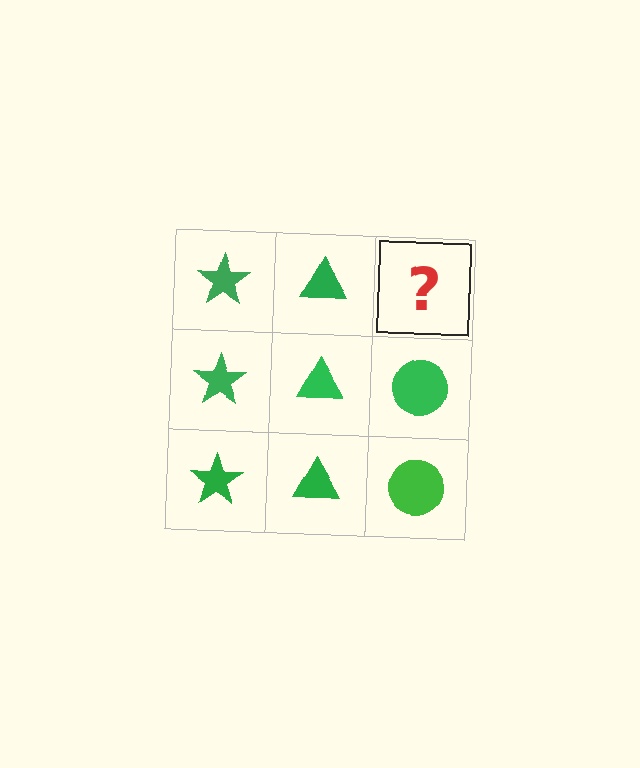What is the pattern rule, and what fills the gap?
The rule is that each column has a consistent shape. The gap should be filled with a green circle.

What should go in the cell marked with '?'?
The missing cell should contain a green circle.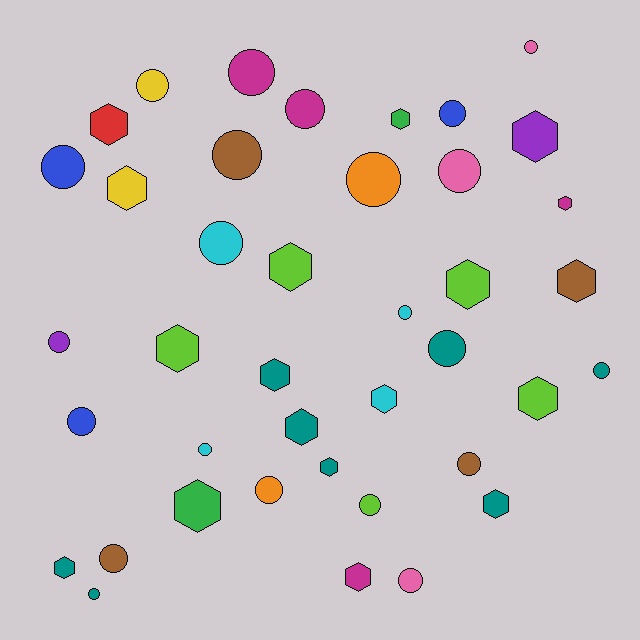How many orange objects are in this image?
There are 2 orange objects.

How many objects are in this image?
There are 40 objects.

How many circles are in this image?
There are 22 circles.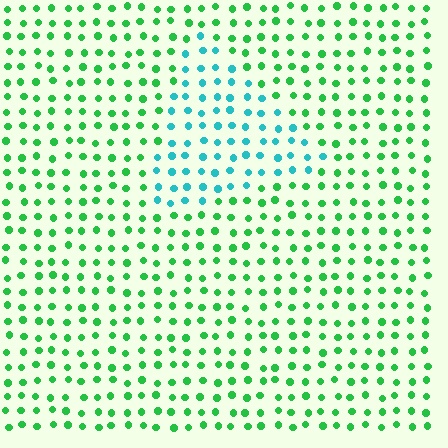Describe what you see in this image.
The image is filled with small green elements in a uniform arrangement. A triangle-shaped region is visible where the elements are tinted to a slightly different hue, forming a subtle color boundary.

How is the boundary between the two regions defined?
The boundary is defined purely by a slight shift in hue (about 49 degrees). Spacing, size, and orientation are identical on both sides.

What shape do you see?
I see a triangle.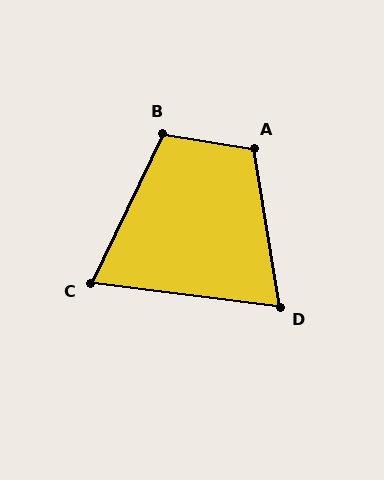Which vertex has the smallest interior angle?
C, at approximately 71 degrees.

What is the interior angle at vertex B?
Approximately 106 degrees (obtuse).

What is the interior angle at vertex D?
Approximately 74 degrees (acute).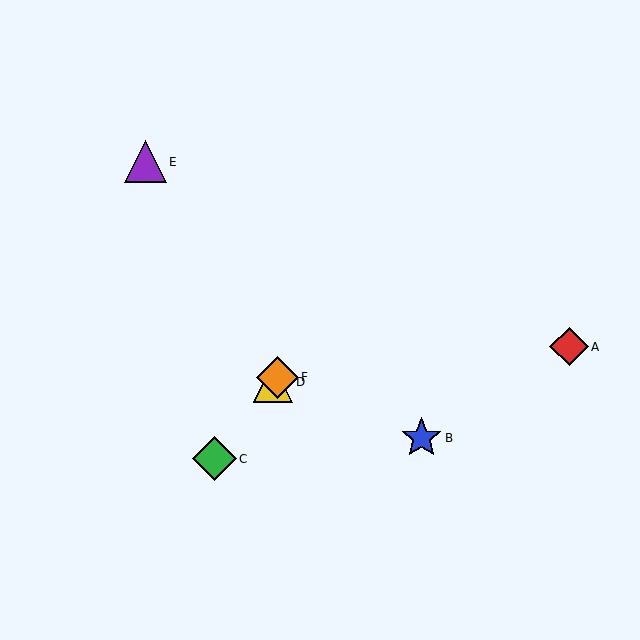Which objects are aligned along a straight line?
Objects C, D, F are aligned along a straight line.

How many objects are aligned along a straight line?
3 objects (C, D, F) are aligned along a straight line.